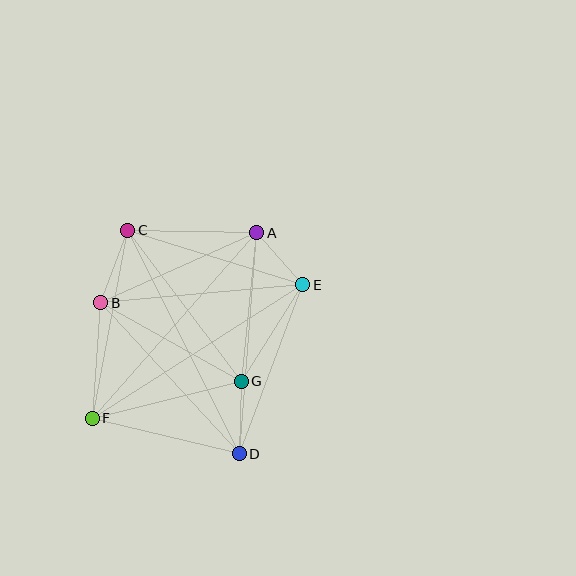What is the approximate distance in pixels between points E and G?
The distance between E and G is approximately 114 pixels.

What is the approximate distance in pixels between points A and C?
The distance between A and C is approximately 129 pixels.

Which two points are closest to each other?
Points A and E are closest to each other.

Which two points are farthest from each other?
Points C and D are farthest from each other.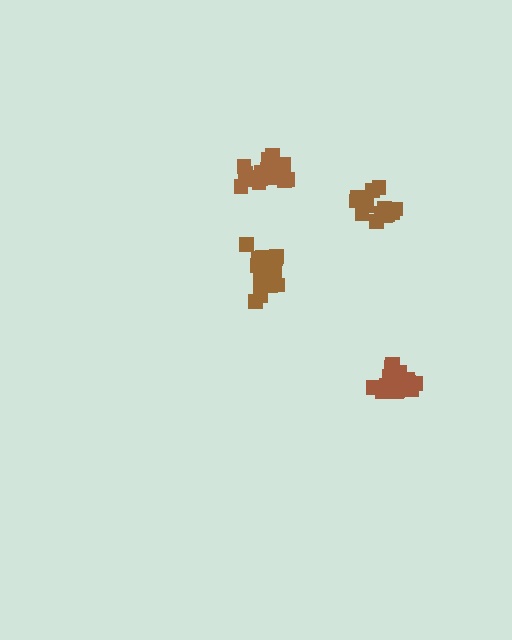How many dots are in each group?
Group 1: 21 dots, Group 2: 16 dots, Group 3: 20 dots, Group 4: 19 dots (76 total).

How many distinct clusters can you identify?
There are 4 distinct clusters.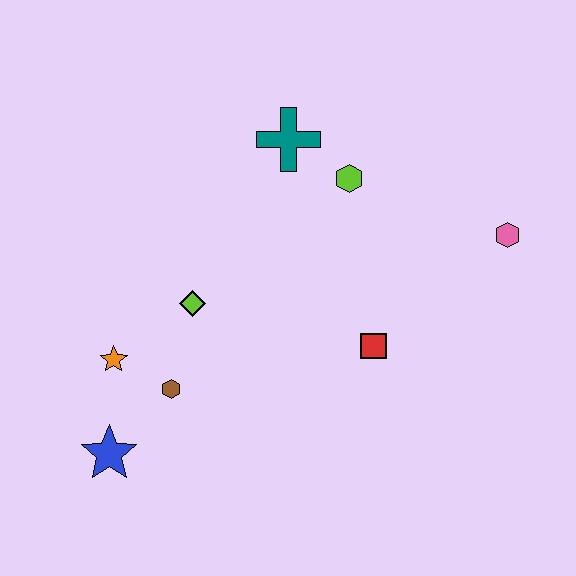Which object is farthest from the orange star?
The pink hexagon is farthest from the orange star.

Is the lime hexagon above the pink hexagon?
Yes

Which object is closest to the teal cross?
The lime hexagon is closest to the teal cross.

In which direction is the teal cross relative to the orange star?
The teal cross is above the orange star.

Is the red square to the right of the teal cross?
Yes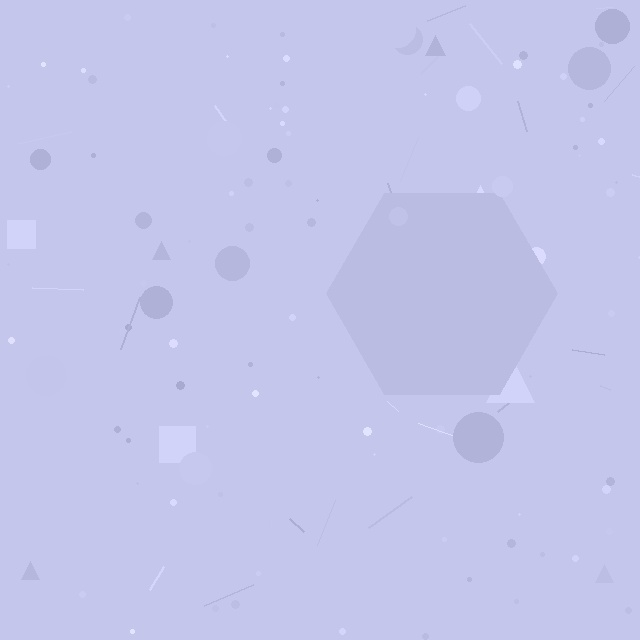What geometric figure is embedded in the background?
A hexagon is embedded in the background.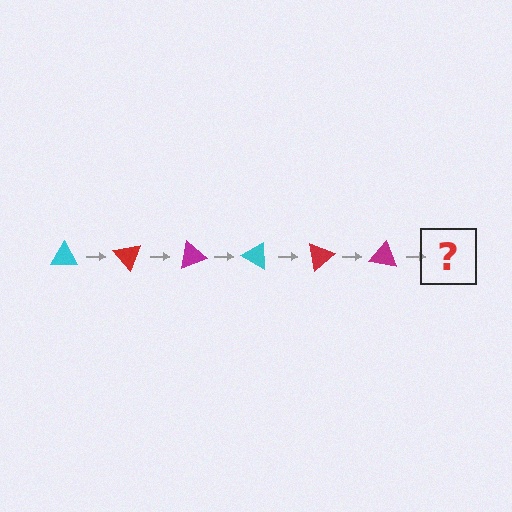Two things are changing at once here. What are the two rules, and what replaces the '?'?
The two rules are that it rotates 50 degrees each step and the color cycles through cyan, red, and magenta. The '?' should be a cyan triangle, rotated 300 degrees from the start.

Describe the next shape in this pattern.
It should be a cyan triangle, rotated 300 degrees from the start.